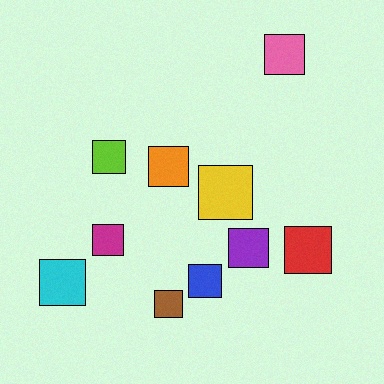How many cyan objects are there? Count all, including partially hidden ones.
There is 1 cyan object.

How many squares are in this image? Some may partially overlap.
There are 10 squares.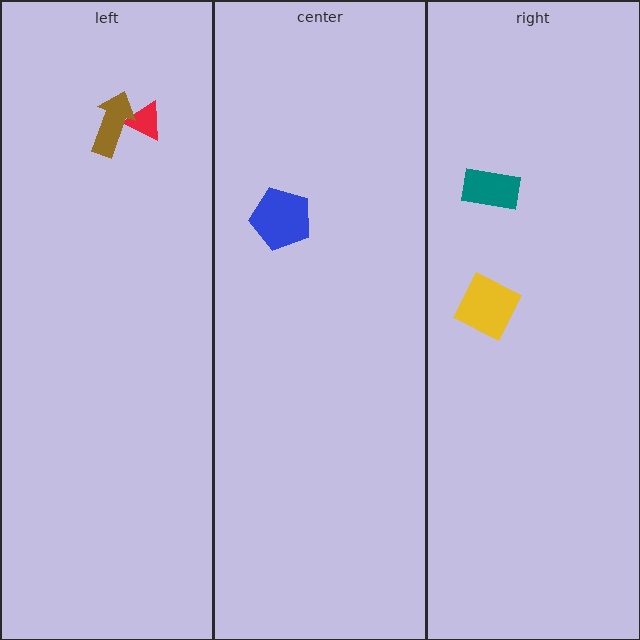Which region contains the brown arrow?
The left region.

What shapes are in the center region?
The blue pentagon.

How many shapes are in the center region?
1.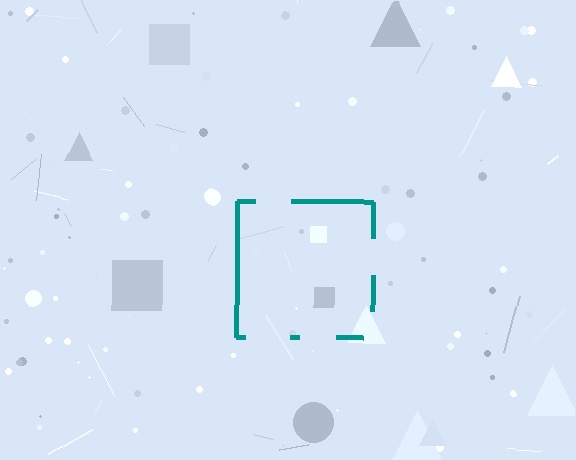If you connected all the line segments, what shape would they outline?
They would outline a square.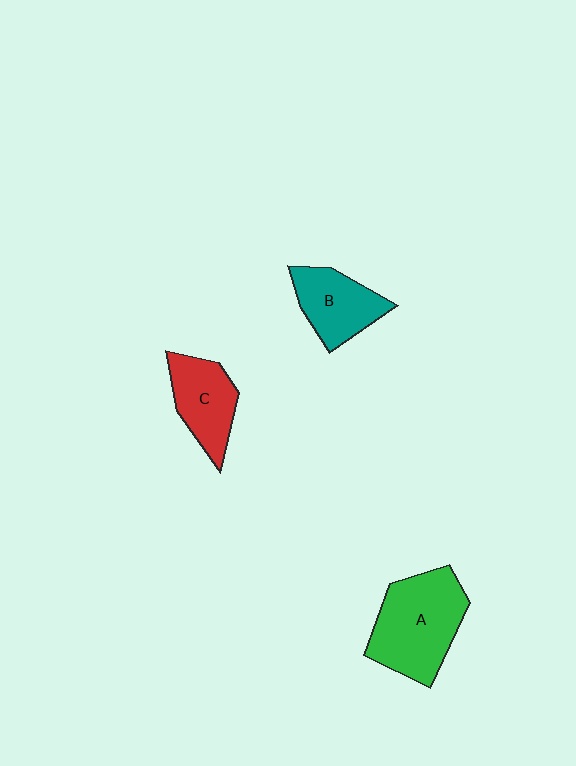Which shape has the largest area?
Shape A (green).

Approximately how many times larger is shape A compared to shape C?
Approximately 1.6 times.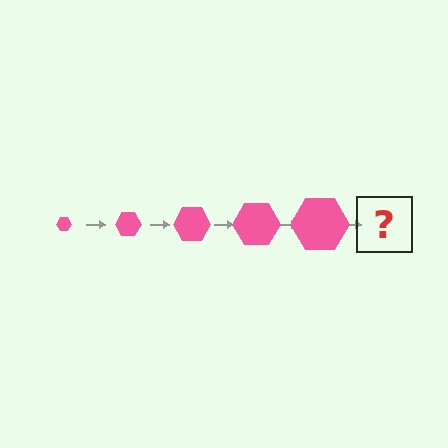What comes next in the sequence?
The next element should be a pink hexagon, larger than the previous one.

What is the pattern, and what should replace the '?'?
The pattern is that the hexagon gets progressively larger each step. The '?' should be a pink hexagon, larger than the previous one.